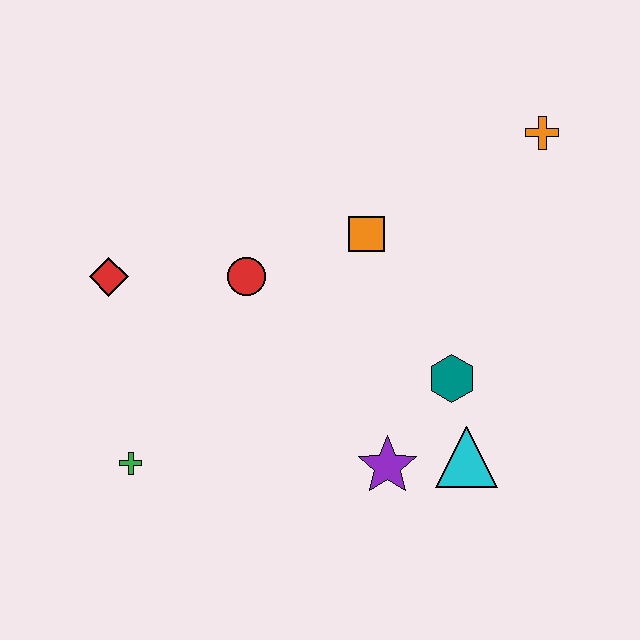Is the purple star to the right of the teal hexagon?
No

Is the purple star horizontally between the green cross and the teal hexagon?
Yes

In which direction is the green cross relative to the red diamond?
The green cross is below the red diamond.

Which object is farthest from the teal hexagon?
The red diamond is farthest from the teal hexagon.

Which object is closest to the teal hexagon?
The cyan triangle is closest to the teal hexagon.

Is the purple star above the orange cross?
No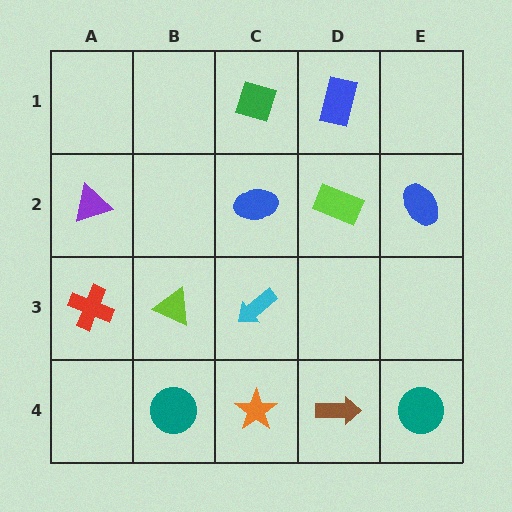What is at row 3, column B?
A lime triangle.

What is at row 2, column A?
A purple triangle.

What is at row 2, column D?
A lime rectangle.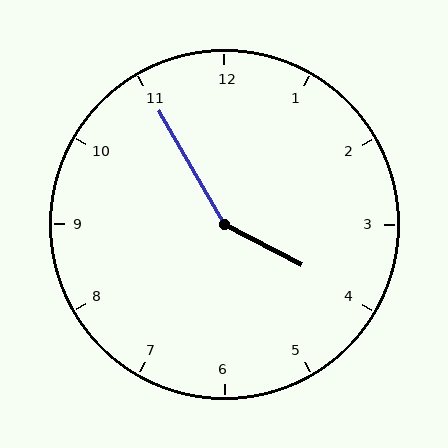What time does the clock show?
3:55.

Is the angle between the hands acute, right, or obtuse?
It is obtuse.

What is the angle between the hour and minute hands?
Approximately 148 degrees.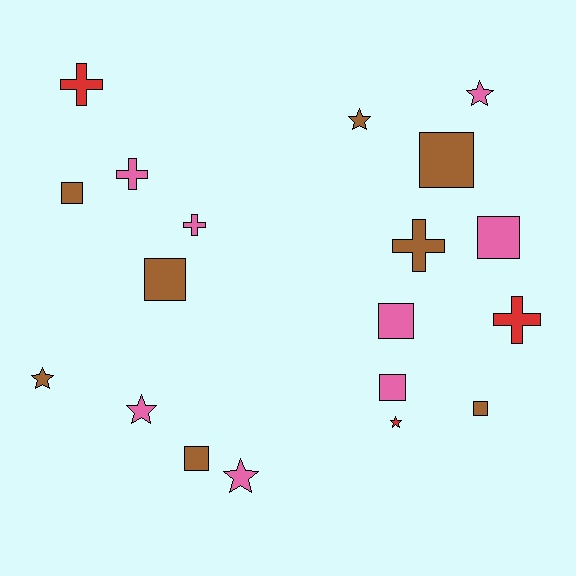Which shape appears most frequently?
Square, with 8 objects.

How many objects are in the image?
There are 19 objects.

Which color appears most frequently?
Brown, with 8 objects.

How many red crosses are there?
There are 2 red crosses.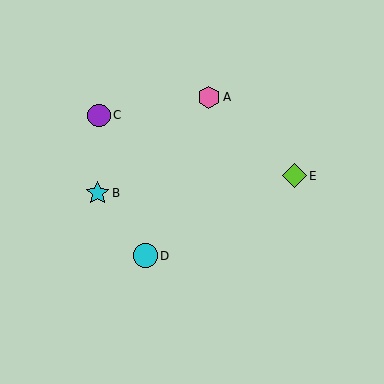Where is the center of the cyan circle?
The center of the cyan circle is at (145, 256).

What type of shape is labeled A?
Shape A is a pink hexagon.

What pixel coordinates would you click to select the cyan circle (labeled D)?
Click at (145, 256) to select the cyan circle D.